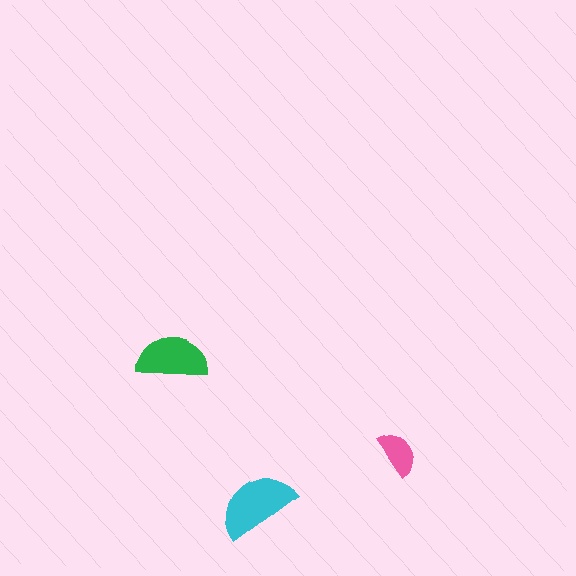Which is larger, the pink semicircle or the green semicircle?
The green one.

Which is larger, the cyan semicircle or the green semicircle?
The cyan one.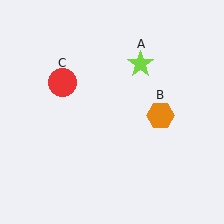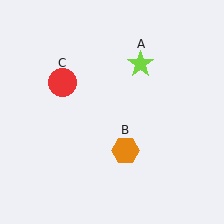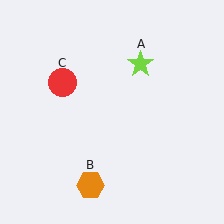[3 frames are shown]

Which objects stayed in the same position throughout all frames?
Lime star (object A) and red circle (object C) remained stationary.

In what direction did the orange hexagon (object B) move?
The orange hexagon (object B) moved down and to the left.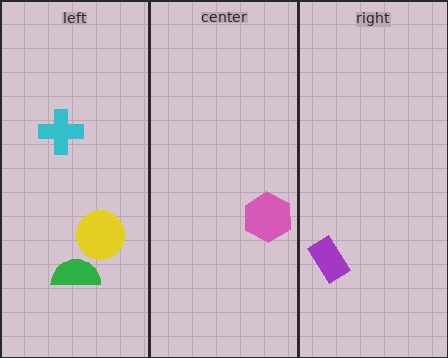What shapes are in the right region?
The purple rectangle.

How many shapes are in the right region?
1.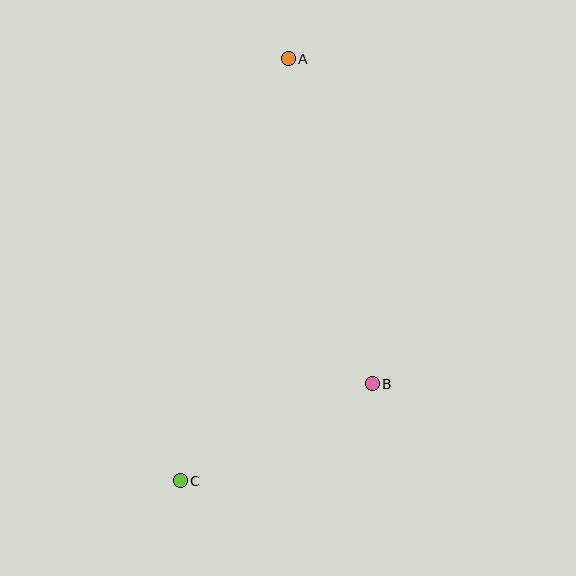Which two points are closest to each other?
Points B and C are closest to each other.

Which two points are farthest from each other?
Points A and C are farthest from each other.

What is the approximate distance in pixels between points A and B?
The distance between A and B is approximately 336 pixels.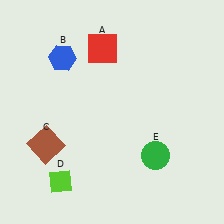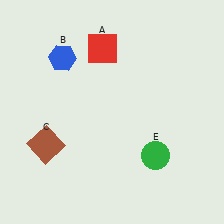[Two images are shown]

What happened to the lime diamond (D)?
The lime diamond (D) was removed in Image 2. It was in the bottom-left area of Image 1.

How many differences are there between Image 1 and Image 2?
There is 1 difference between the two images.